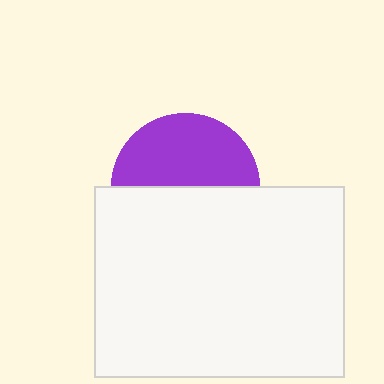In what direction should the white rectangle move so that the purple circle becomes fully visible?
The white rectangle should move down. That is the shortest direction to clear the overlap and leave the purple circle fully visible.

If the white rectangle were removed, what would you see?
You would see the complete purple circle.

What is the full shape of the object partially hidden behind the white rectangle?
The partially hidden object is a purple circle.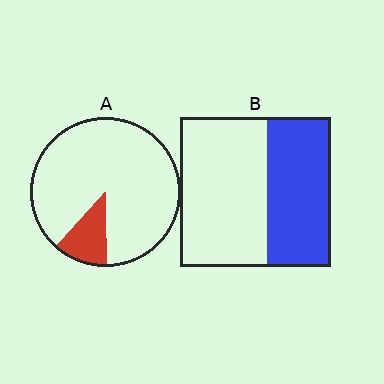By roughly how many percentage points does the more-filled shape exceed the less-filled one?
By roughly 30 percentage points (B over A).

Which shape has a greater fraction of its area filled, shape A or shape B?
Shape B.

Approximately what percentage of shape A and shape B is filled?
A is approximately 10% and B is approximately 40%.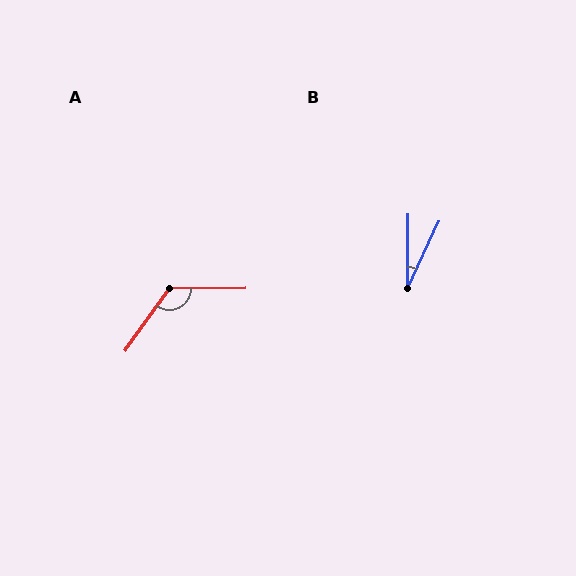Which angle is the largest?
A, at approximately 126 degrees.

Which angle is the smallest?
B, at approximately 25 degrees.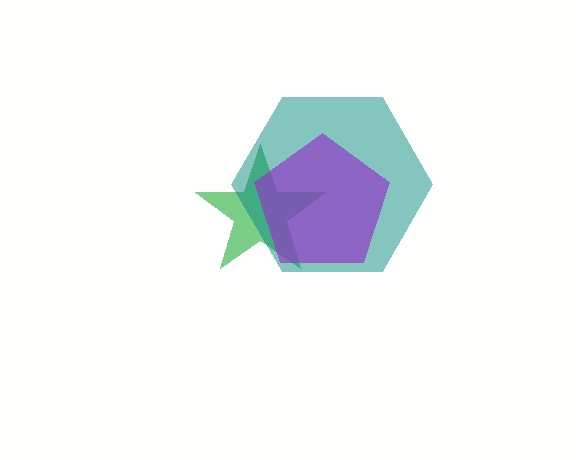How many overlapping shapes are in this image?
There are 3 overlapping shapes in the image.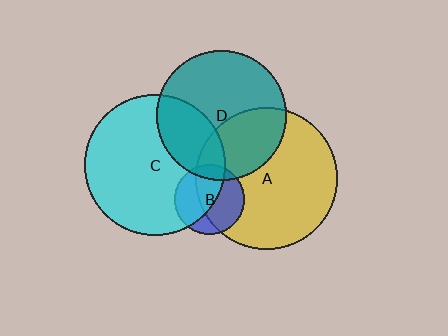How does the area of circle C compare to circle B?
Approximately 4.1 times.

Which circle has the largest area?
Circle A (yellow).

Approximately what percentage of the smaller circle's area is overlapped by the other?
Approximately 65%.